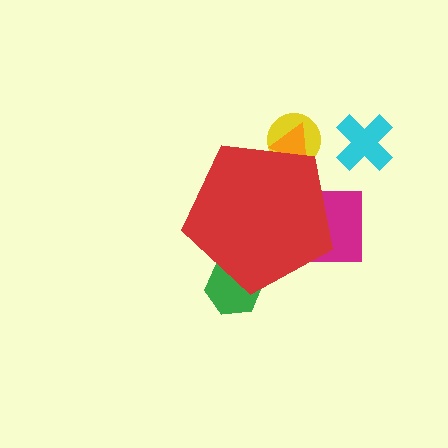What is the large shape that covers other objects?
A red pentagon.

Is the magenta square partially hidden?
Yes, the magenta square is partially hidden behind the red pentagon.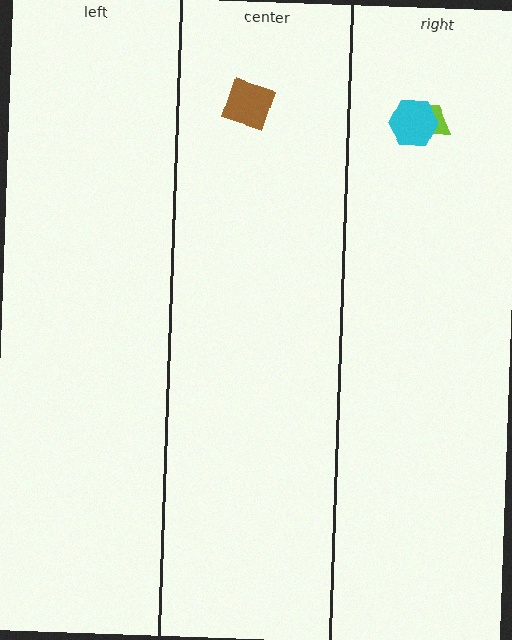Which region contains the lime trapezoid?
The right region.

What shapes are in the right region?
The lime trapezoid, the cyan hexagon.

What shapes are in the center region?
The brown diamond.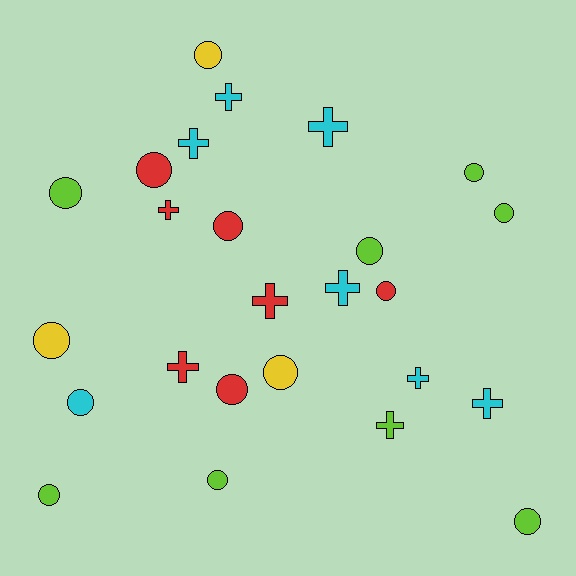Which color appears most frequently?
Lime, with 8 objects.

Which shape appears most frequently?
Circle, with 15 objects.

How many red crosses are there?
There are 3 red crosses.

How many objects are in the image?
There are 25 objects.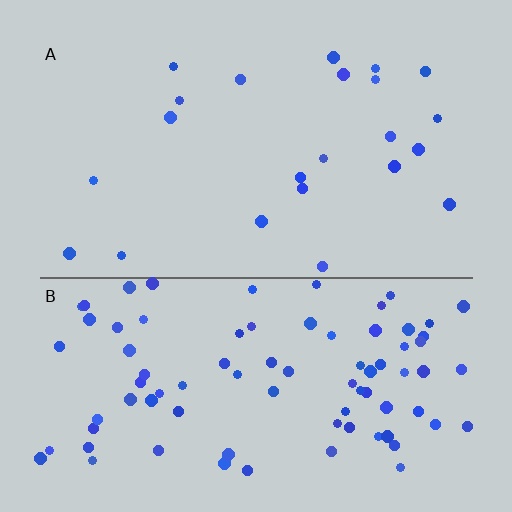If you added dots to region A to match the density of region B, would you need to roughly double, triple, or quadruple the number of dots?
Approximately quadruple.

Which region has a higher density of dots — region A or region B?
B (the bottom).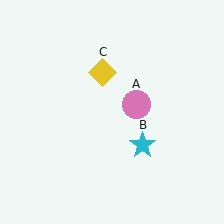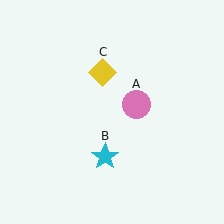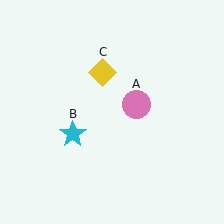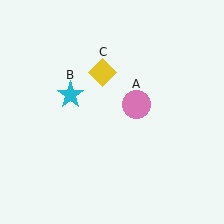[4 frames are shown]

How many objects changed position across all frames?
1 object changed position: cyan star (object B).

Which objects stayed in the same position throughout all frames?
Pink circle (object A) and yellow diamond (object C) remained stationary.